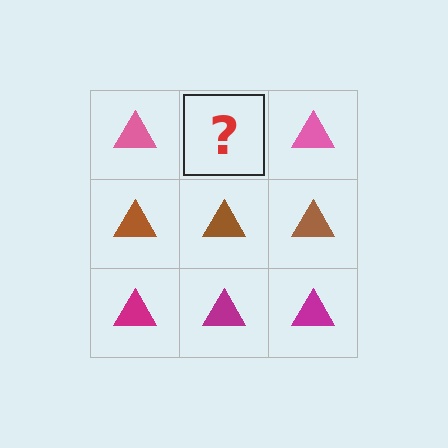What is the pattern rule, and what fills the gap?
The rule is that each row has a consistent color. The gap should be filled with a pink triangle.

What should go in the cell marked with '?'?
The missing cell should contain a pink triangle.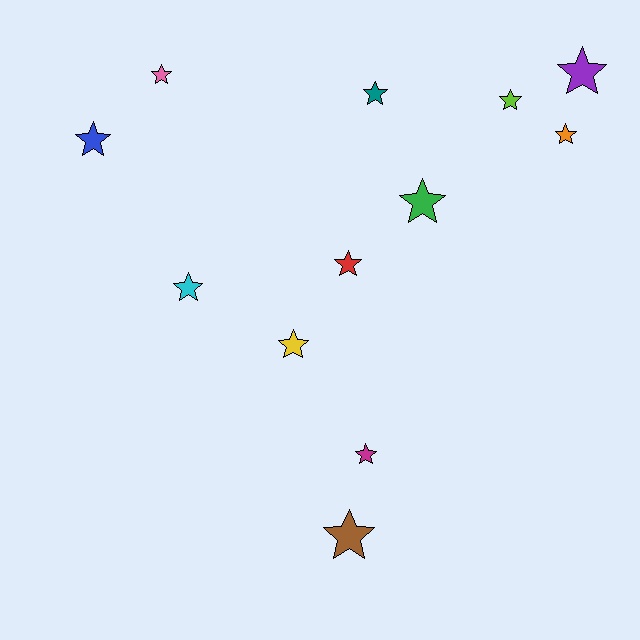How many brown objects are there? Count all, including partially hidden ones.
There is 1 brown object.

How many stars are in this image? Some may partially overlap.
There are 12 stars.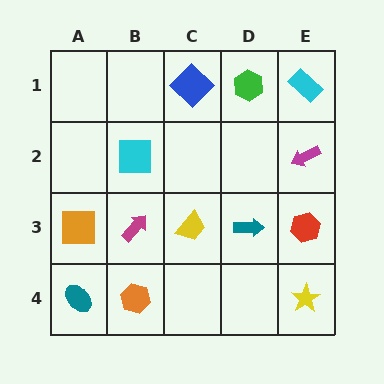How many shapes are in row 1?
3 shapes.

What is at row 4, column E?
A yellow star.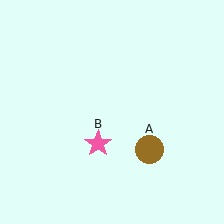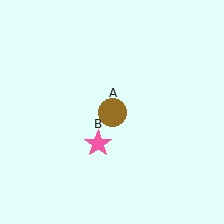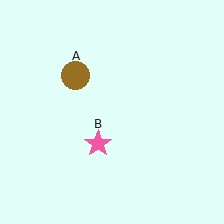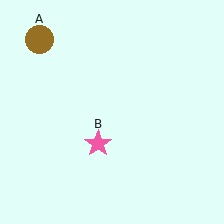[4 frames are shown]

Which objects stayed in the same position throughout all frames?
Pink star (object B) remained stationary.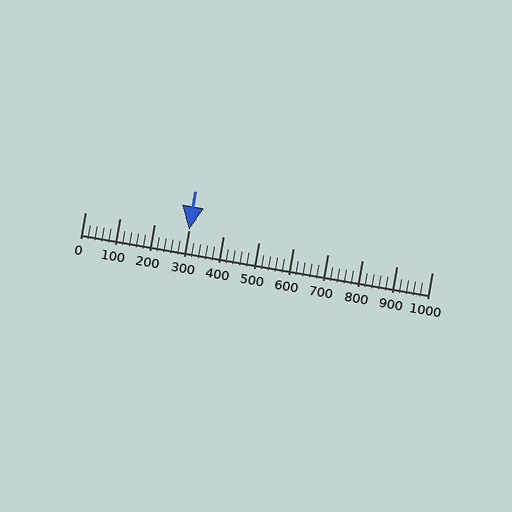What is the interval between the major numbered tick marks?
The major tick marks are spaced 100 units apart.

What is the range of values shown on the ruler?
The ruler shows values from 0 to 1000.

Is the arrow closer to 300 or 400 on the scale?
The arrow is closer to 300.